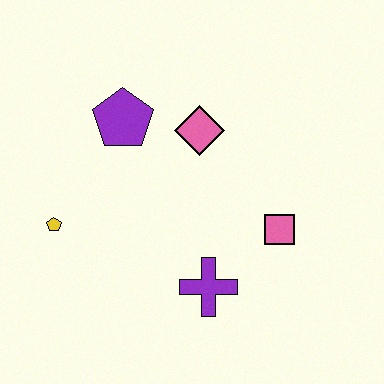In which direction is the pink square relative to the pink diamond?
The pink square is below the pink diamond.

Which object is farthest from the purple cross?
The purple pentagon is farthest from the purple cross.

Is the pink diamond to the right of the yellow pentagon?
Yes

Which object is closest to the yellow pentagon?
The purple pentagon is closest to the yellow pentagon.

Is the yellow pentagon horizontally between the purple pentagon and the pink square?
No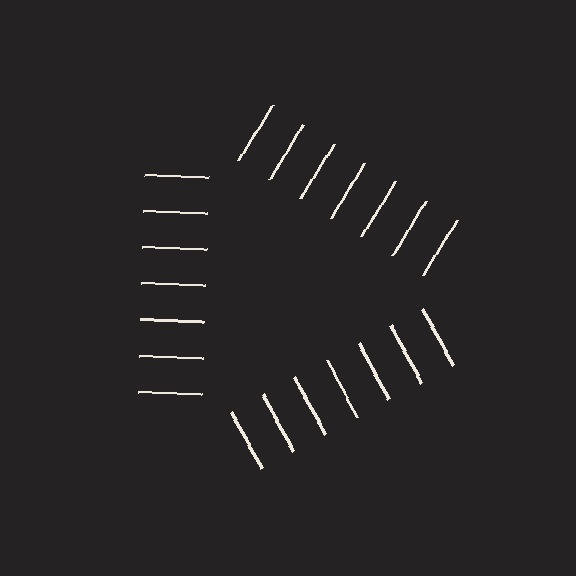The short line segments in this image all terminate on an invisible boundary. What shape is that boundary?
An illusory triangle — the line segments terminate on its edges but no continuous stroke is drawn.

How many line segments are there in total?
21 — 7 along each of the 3 edges.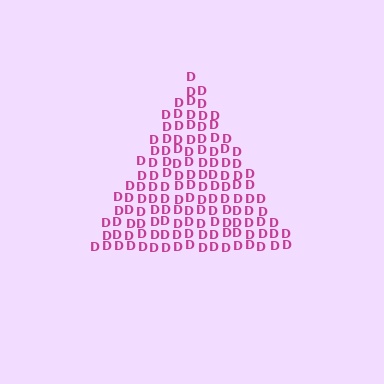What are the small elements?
The small elements are letter D's.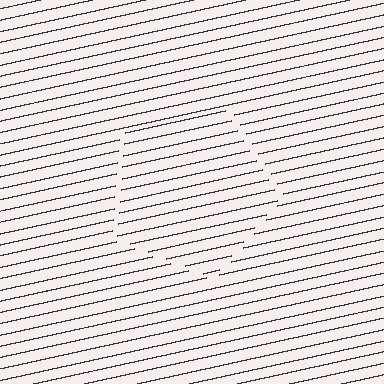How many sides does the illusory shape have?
5 sides — the line-ends trace a pentagon.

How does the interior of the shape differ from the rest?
The interior of the shape contains the same grating, shifted by half a period — the contour is defined by the phase discontinuity where line-ends from the inner and outer gratings abut.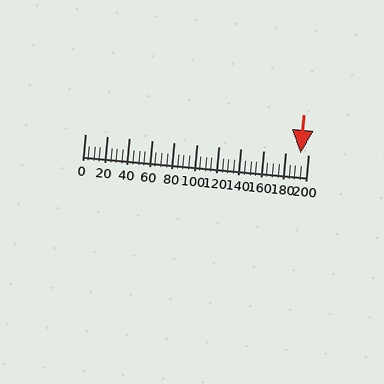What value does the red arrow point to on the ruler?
The red arrow points to approximately 193.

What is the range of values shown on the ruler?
The ruler shows values from 0 to 200.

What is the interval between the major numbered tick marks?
The major tick marks are spaced 20 units apart.